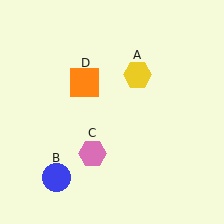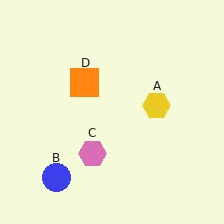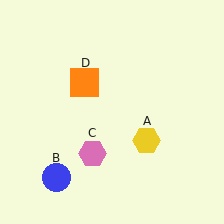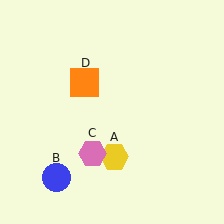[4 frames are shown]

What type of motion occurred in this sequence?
The yellow hexagon (object A) rotated clockwise around the center of the scene.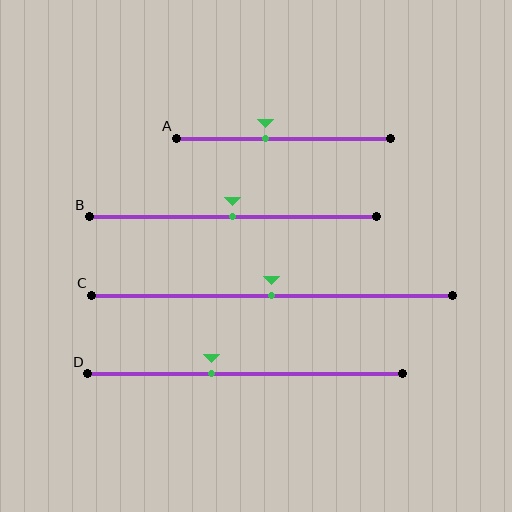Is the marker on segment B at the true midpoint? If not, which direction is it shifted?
Yes, the marker on segment B is at the true midpoint.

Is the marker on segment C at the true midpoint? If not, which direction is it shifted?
Yes, the marker on segment C is at the true midpoint.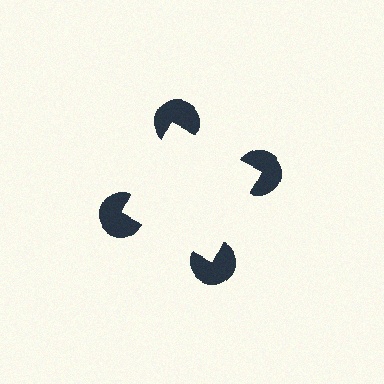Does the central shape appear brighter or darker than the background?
It typically appears slightly brighter than the background, even though no actual brightness change is drawn.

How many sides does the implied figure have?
4 sides.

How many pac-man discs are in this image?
There are 4 — one at each vertex of the illusory square.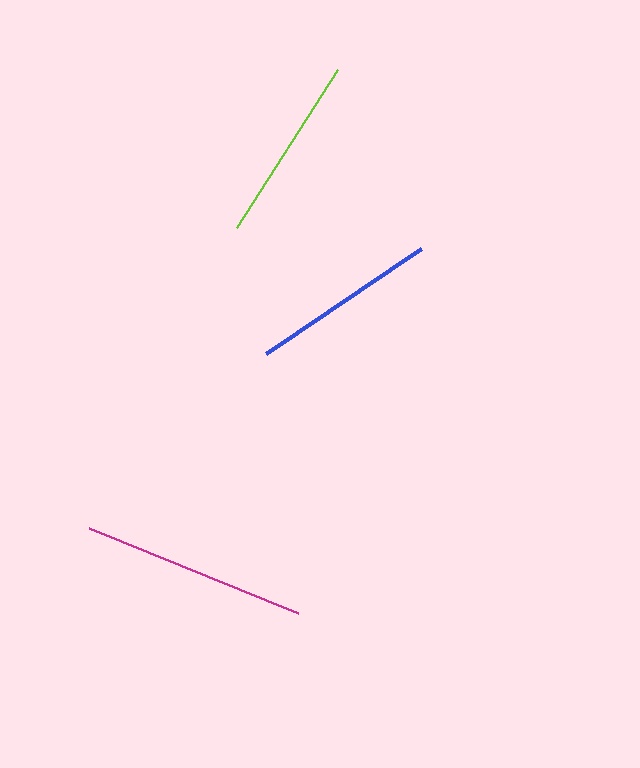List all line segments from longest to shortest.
From longest to shortest: magenta, lime, blue.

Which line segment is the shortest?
The blue line is the shortest at approximately 186 pixels.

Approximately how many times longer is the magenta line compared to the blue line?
The magenta line is approximately 1.2 times the length of the blue line.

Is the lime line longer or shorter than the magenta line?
The magenta line is longer than the lime line.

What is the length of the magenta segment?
The magenta segment is approximately 226 pixels long.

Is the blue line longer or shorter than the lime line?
The lime line is longer than the blue line.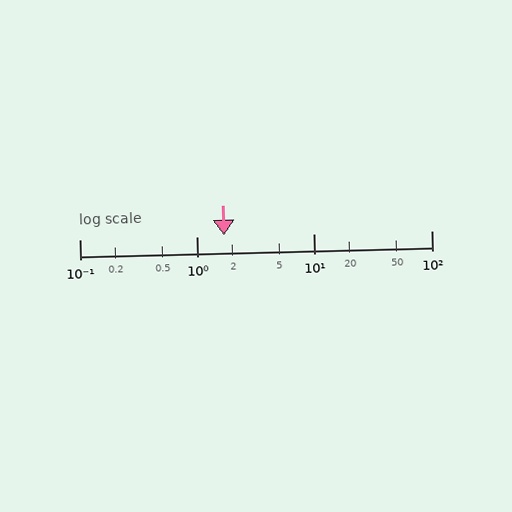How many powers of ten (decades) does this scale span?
The scale spans 3 decades, from 0.1 to 100.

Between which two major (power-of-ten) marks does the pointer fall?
The pointer is between 1 and 10.